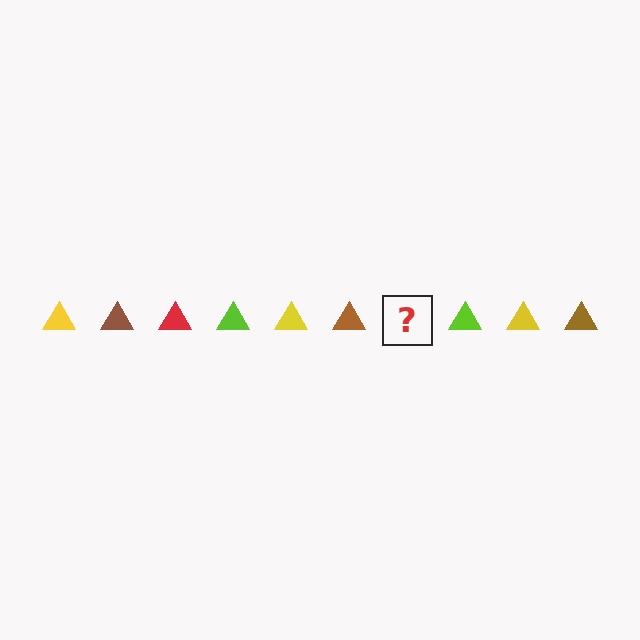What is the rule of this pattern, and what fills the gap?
The rule is that the pattern cycles through yellow, brown, red, lime triangles. The gap should be filled with a red triangle.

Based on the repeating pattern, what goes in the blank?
The blank should be a red triangle.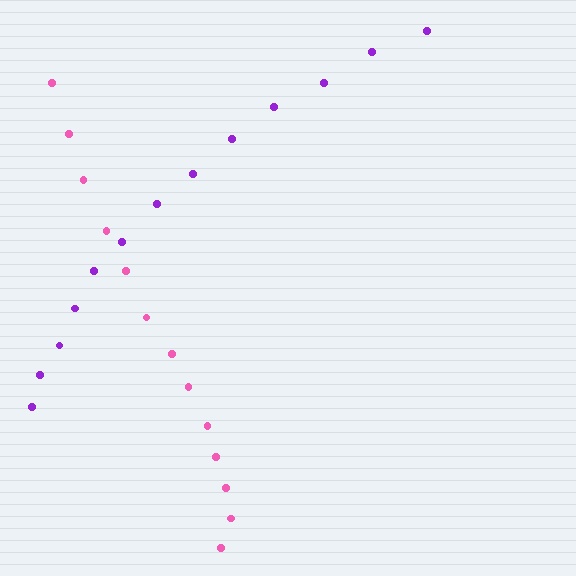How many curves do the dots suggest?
There are 2 distinct paths.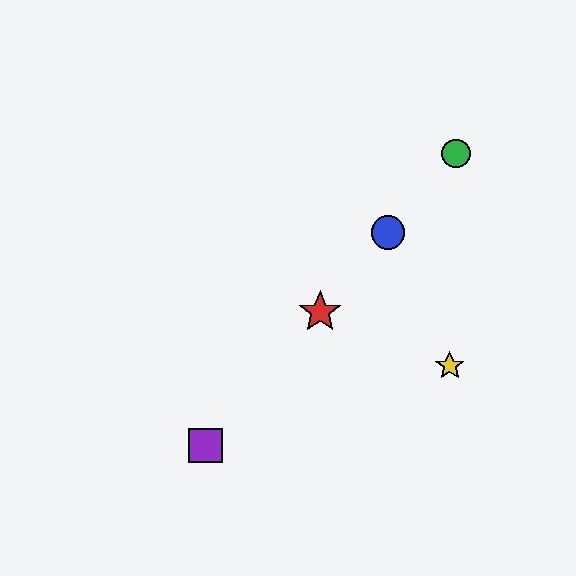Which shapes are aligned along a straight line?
The red star, the blue circle, the green circle, the purple square are aligned along a straight line.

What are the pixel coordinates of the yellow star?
The yellow star is at (450, 366).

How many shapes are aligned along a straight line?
4 shapes (the red star, the blue circle, the green circle, the purple square) are aligned along a straight line.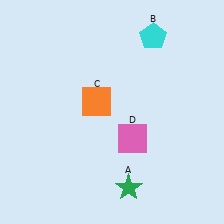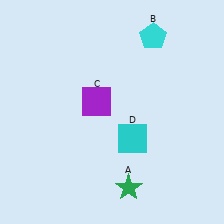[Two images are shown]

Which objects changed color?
C changed from orange to purple. D changed from pink to cyan.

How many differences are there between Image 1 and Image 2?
There are 2 differences between the two images.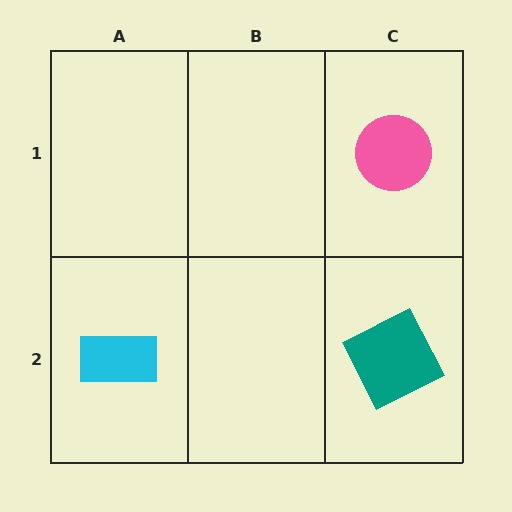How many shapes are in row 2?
2 shapes.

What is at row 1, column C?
A pink circle.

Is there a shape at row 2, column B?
No, that cell is empty.